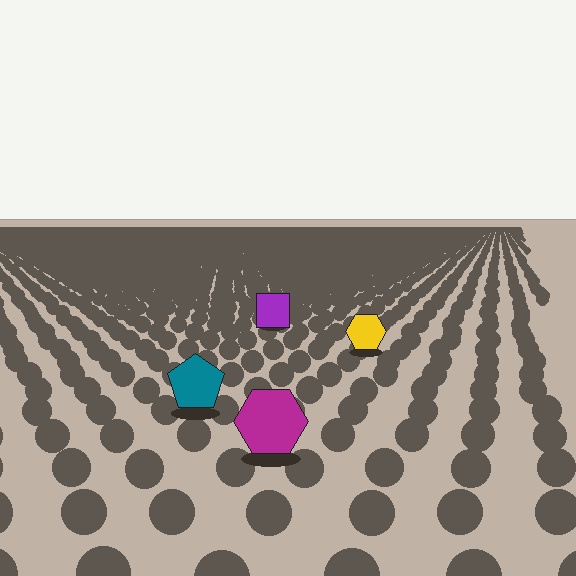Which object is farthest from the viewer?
The purple square is farthest from the viewer. It appears smaller and the ground texture around it is denser.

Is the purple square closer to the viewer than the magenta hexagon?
No. The magenta hexagon is closer — you can tell from the texture gradient: the ground texture is coarser near it.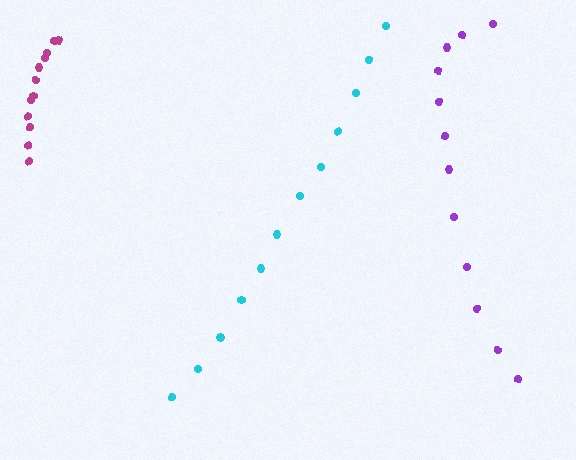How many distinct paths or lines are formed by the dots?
There are 3 distinct paths.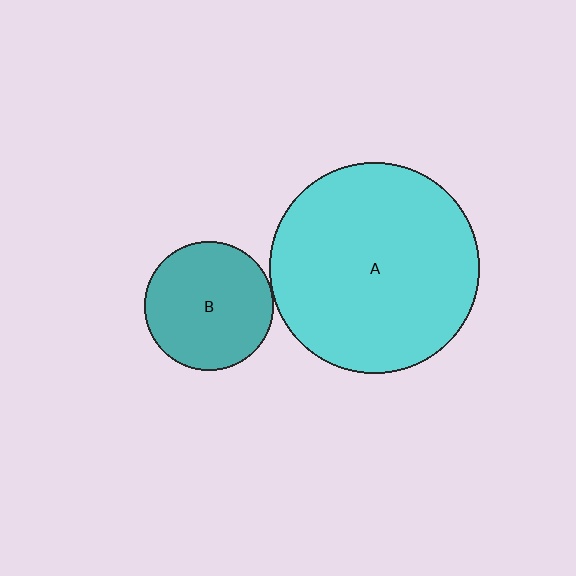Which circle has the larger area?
Circle A (cyan).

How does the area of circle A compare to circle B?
Approximately 2.7 times.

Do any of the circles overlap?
No, none of the circles overlap.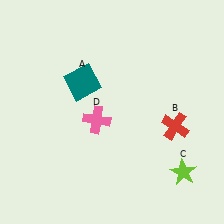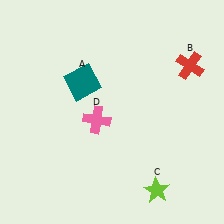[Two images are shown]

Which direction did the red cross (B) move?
The red cross (B) moved up.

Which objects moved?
The objects that moved are: the red cross (B), the lime star (C).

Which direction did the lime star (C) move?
The lime star (C) moved left.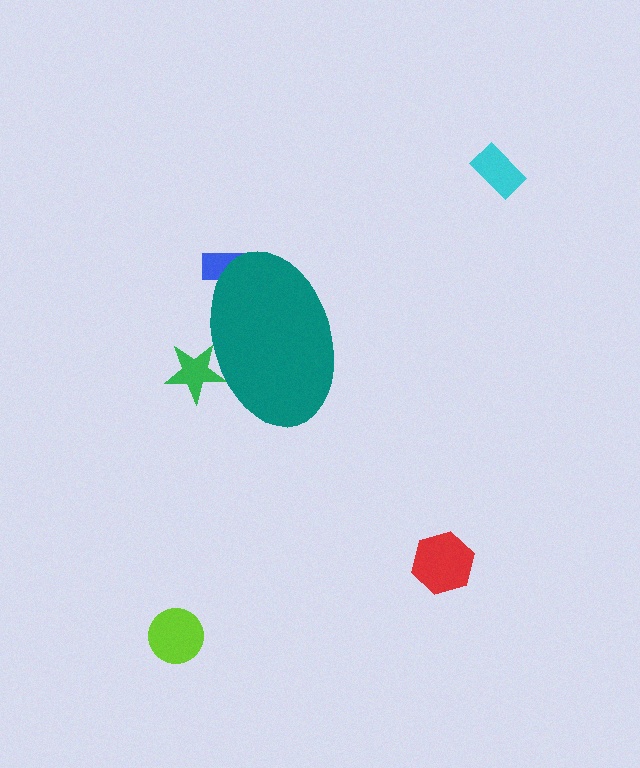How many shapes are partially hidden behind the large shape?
2 shapes are partially hidden.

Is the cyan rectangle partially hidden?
No, the cyan rectangle is fully visible.